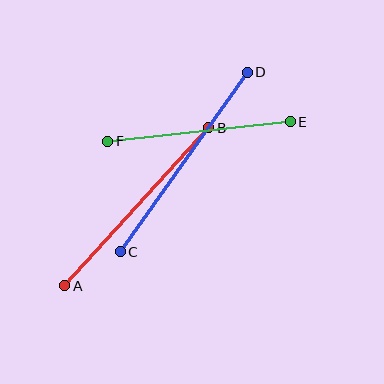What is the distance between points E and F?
The distance is approximately 183 pixels.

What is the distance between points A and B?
The distance is approximately 214 pixels.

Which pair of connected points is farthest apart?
Points C and D are farthest apart.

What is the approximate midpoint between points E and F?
The midpoint is at approximately (199, 132) pixels.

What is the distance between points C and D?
The distance is approximately 220 pixels.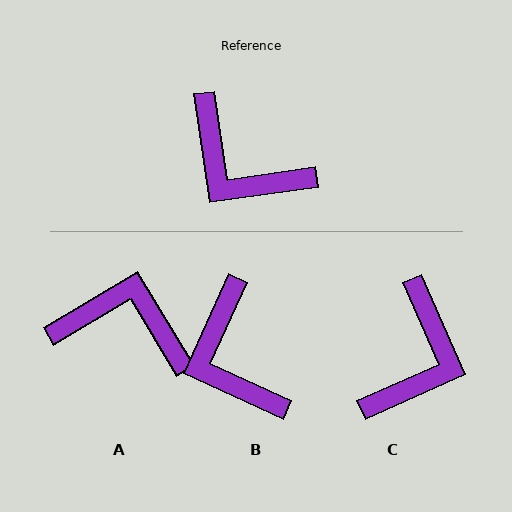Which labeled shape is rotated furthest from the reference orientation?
A, about 157 degrees away.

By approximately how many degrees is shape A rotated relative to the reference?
Approximately 157 degrees clockwise.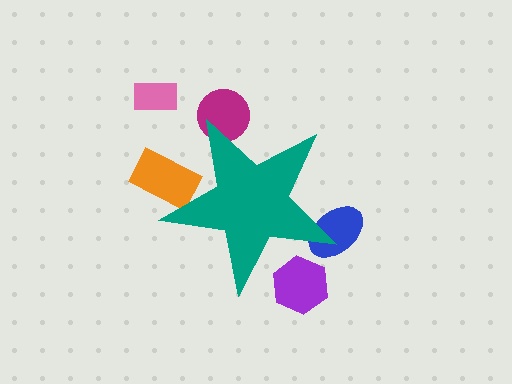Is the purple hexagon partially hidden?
Yes, the purple hexagon is partially hidden behind the teal star.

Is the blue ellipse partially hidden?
Yes, the blue ellipse is partially hidden behind the teal star.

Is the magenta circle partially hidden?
Yes, the magenta circle is partially hidden behind the teal star.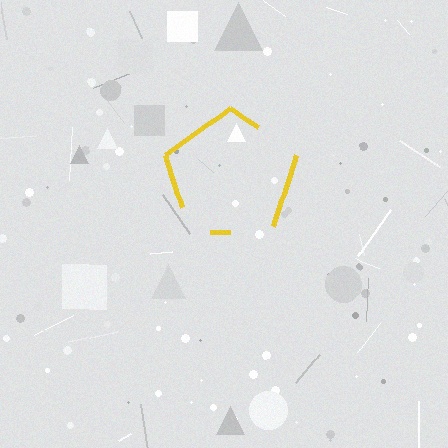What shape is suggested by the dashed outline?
The dashed outline suggests a pentagon.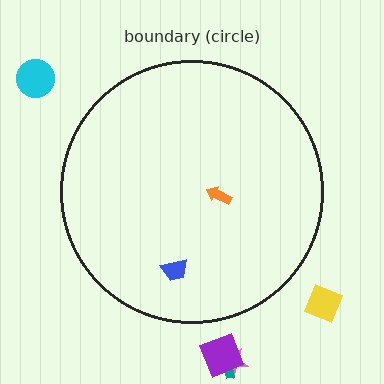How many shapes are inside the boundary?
2 inside, 5 outside.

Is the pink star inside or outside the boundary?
Outside.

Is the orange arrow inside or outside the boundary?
Inside.